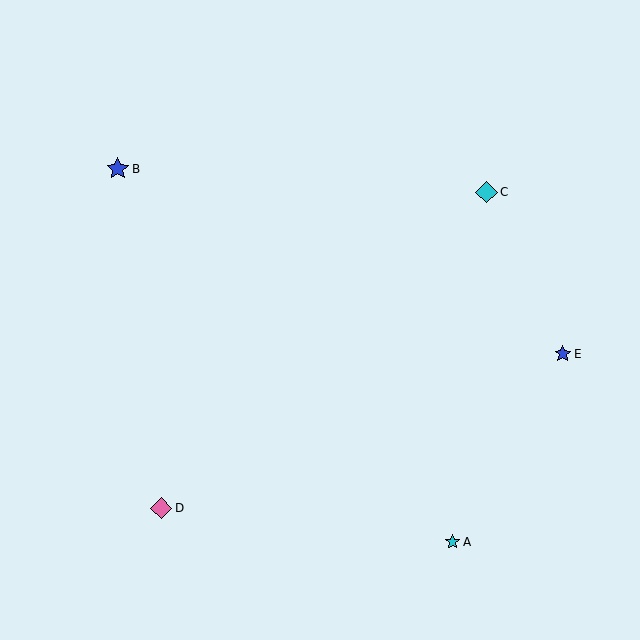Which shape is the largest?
The blue star (labeled B) is the largest.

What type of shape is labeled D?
Shape D is a pink diamond.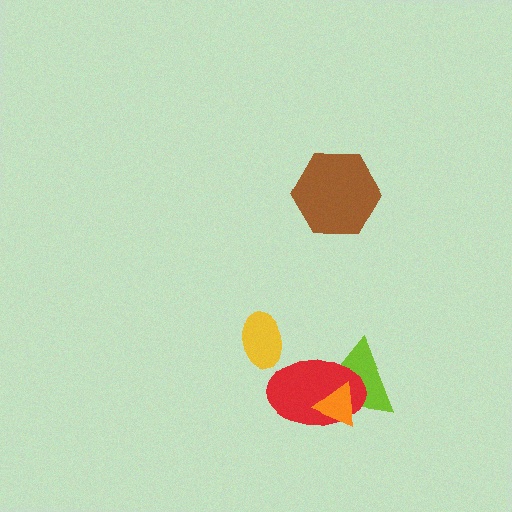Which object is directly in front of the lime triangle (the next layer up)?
The red ellipse is directly in front of the lime triangle.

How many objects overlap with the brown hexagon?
0 objects overlap with the brown hexagon.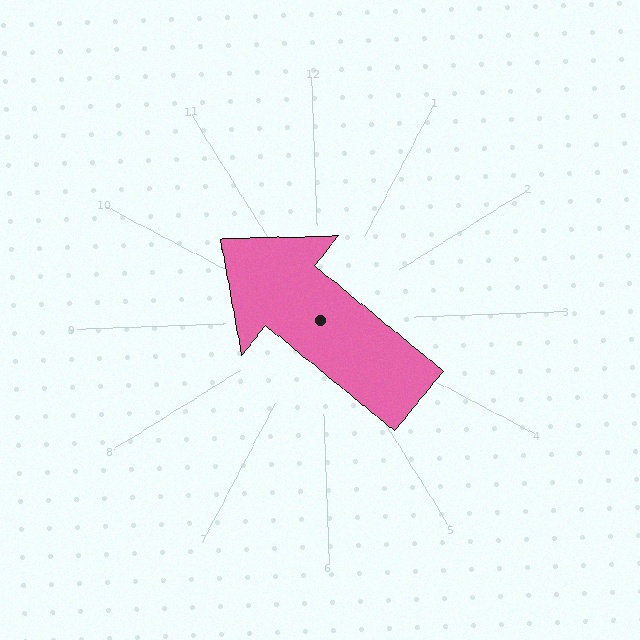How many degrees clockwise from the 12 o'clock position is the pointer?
Approximately 311 degrees.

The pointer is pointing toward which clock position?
Roughly 10 o'clock.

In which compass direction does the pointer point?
Northwest.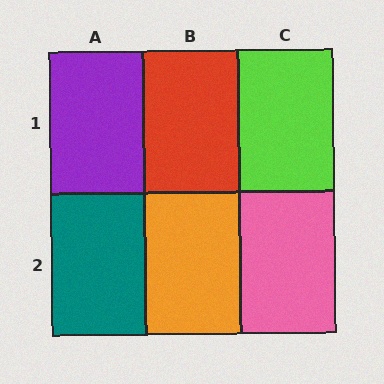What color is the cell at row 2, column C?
Pink.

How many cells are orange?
1 cell is orange.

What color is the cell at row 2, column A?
Teal.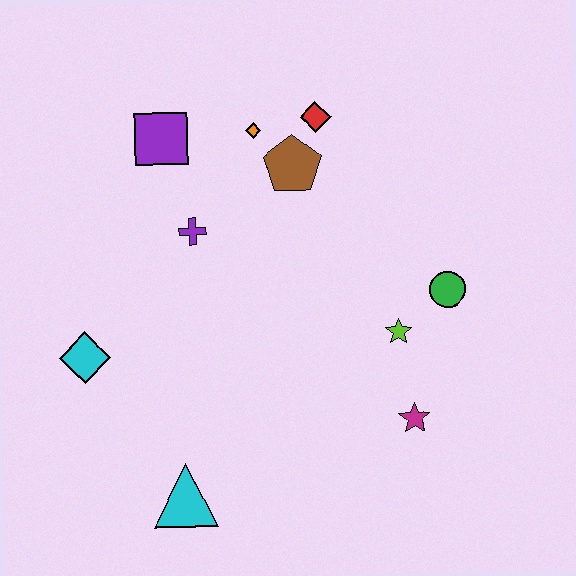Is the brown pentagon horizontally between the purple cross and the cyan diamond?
No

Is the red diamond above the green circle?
Yes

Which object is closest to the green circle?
The lime star is closest to the green circle.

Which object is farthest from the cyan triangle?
The red diamond is farthest from the cyan triangle.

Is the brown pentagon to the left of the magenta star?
Yes